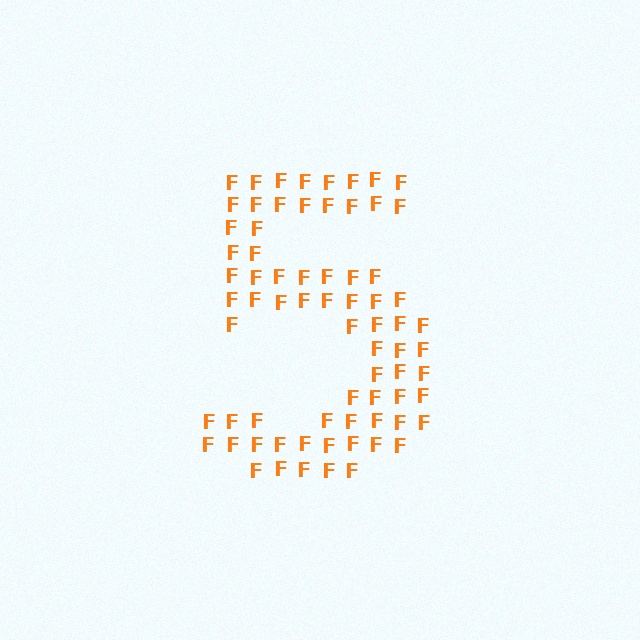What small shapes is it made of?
It is made of small letter F's.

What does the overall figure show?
The overall figure shows the digit 5.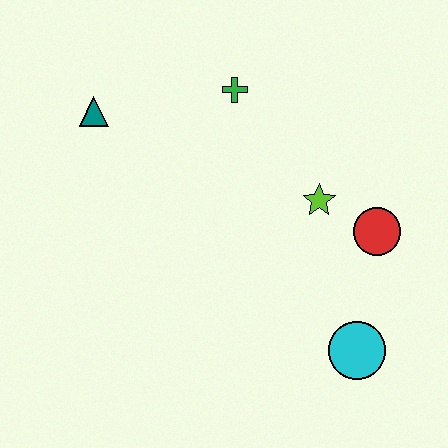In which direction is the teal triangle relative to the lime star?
The teal triangle is to the left of the lime star.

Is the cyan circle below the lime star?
Yes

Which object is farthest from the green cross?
The cyan circle is farthest from the green cross.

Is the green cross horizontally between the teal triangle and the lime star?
Yes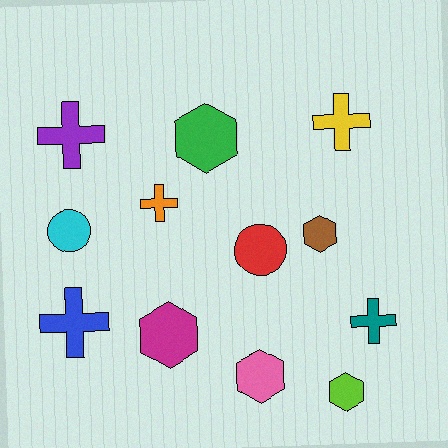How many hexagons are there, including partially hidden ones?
There are 5 hexagons.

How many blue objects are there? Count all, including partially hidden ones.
There is 1 blue object.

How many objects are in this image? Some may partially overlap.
There are 12 objects.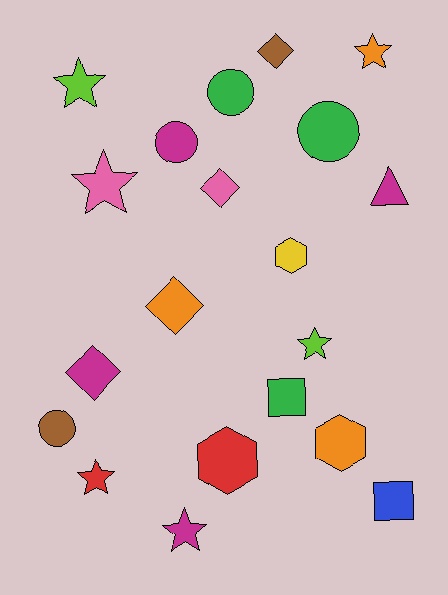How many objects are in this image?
There are 20 objects.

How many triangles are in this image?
There is 1 triangle.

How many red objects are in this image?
There are 2 red objects.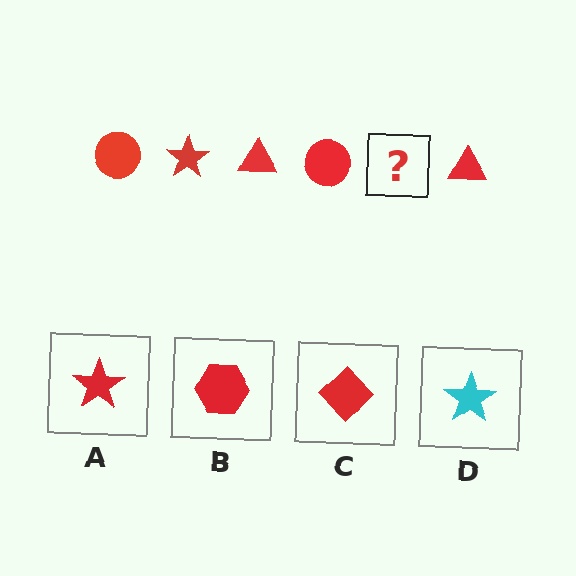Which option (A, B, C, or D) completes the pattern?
A.